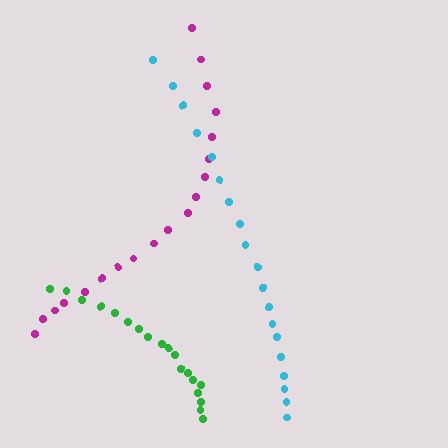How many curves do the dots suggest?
There are 3 distinct paths.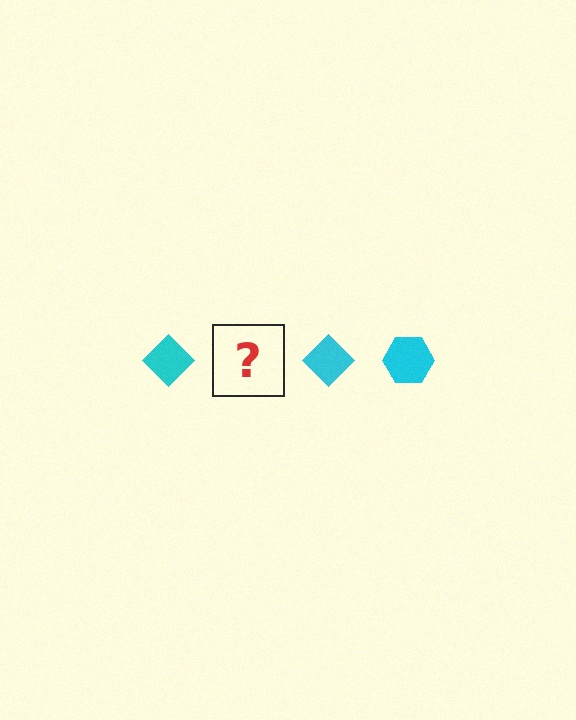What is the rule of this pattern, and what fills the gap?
The rule is that the pattern cycles through diamond, hexagon shapes in cyan. The gap should be filled with a cyan hexagon.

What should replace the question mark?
The question mark should be replaced with a cyan hexagon.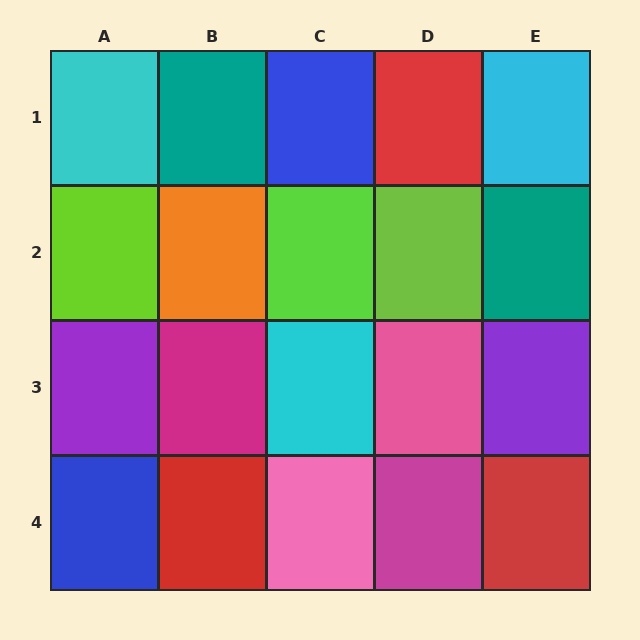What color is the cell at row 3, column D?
Pink.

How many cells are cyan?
3 cells are cyan.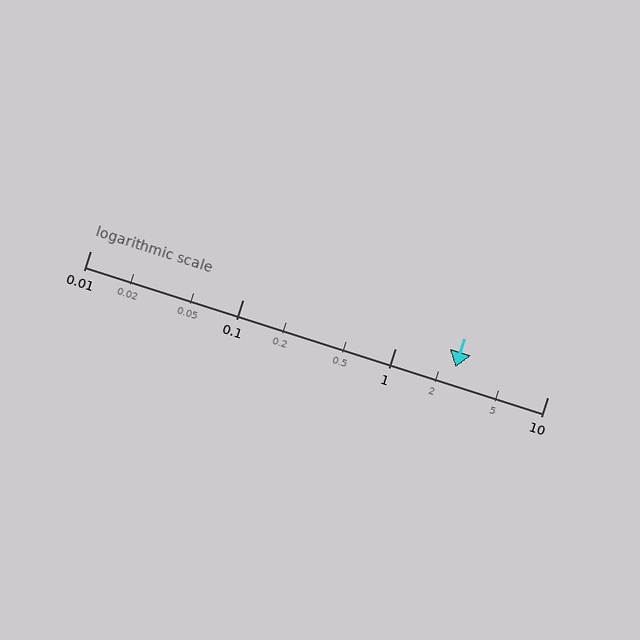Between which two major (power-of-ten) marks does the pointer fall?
The pointer is between 1 and 10.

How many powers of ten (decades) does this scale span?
The scale spans 3 decades, from 0.01 to 10.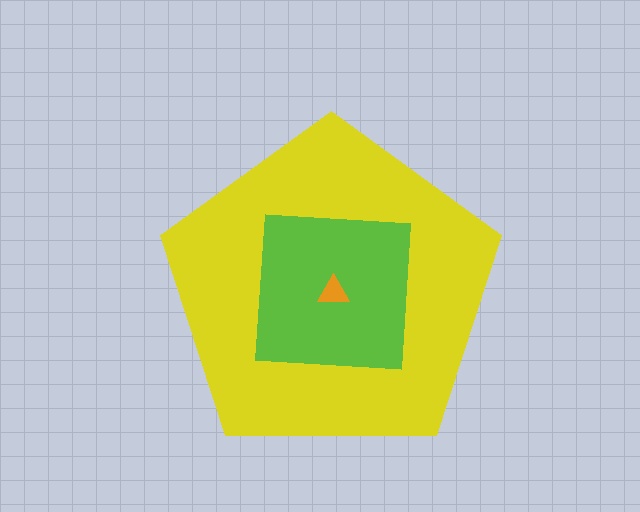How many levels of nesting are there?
3.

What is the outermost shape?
The yellow pentagon.